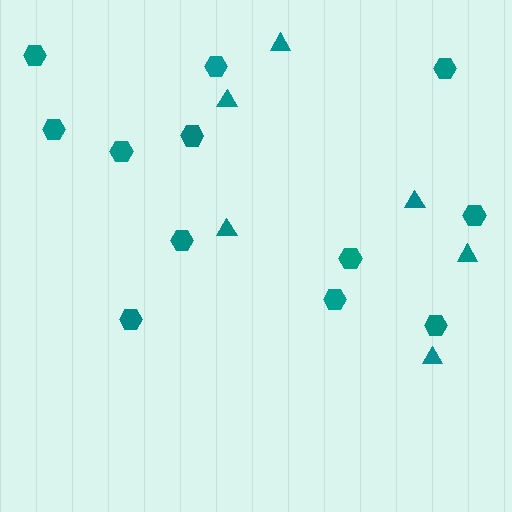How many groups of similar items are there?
There are 2 groups: one group of hexagons (12) and one group of triangles (6).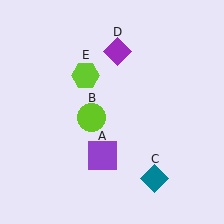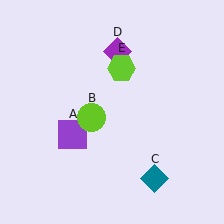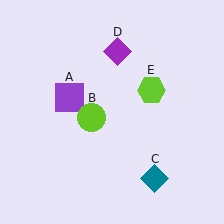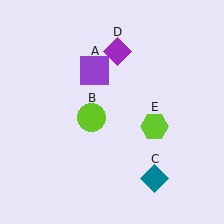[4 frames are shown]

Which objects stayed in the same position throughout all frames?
Lime circle (object B) and teal diamond (object C) and purple diamond (object D) remained stationary.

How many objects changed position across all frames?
2 objects changed position: purple square (object A), lime hexagon (object E).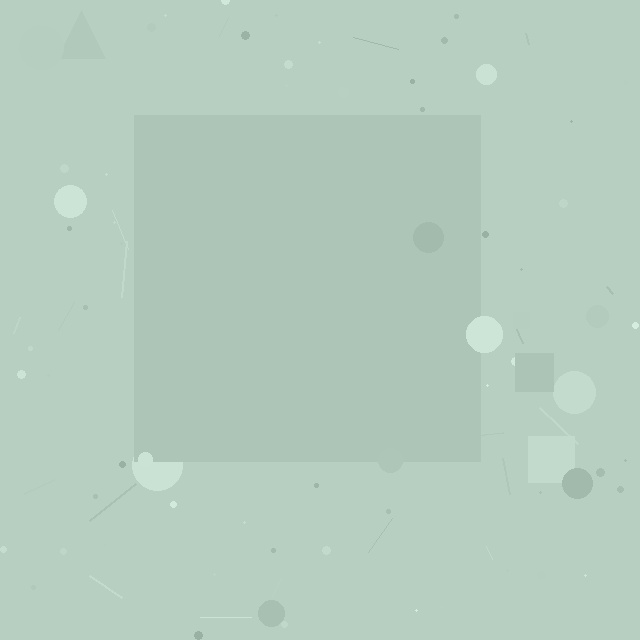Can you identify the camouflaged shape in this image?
The camouflaged shape is a square.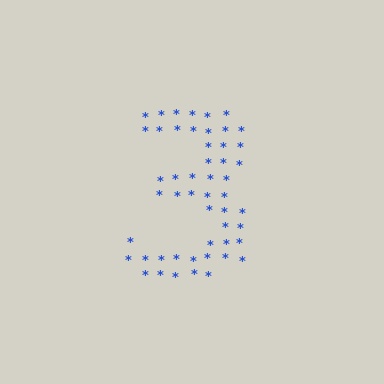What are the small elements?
The small elements are asterisks.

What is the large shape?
The large shape is the digit 3.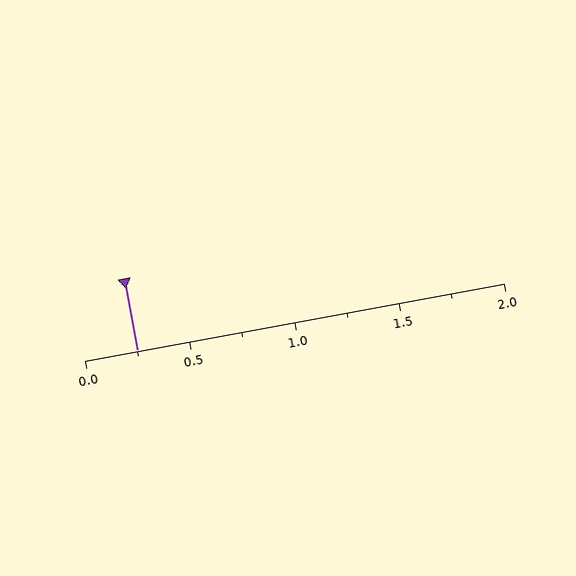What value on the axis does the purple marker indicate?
The marker indicates approximately 0.25.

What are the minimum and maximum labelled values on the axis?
The axis runs from 0.0 to 2.0.